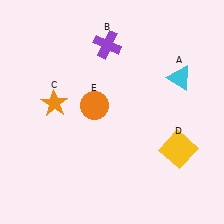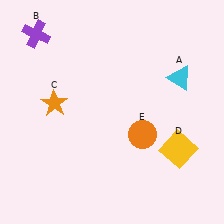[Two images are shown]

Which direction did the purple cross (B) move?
The purple cross (B) moved left.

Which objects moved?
The objects that moved are: the purple cross (B), the orange circle (E).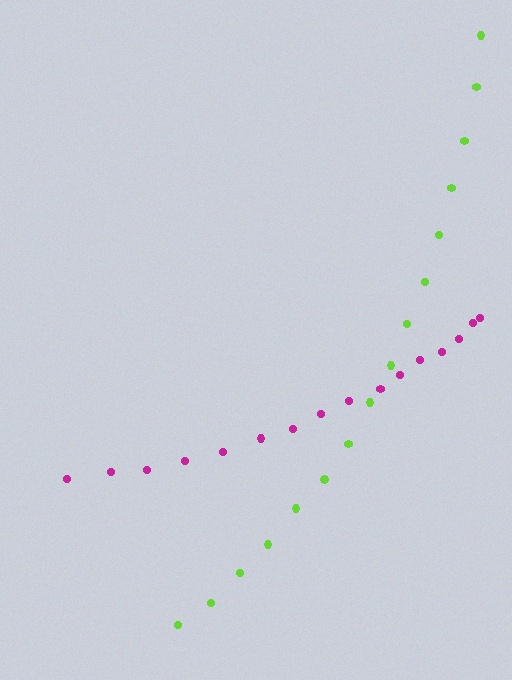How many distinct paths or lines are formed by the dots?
There are 2 distinct paths.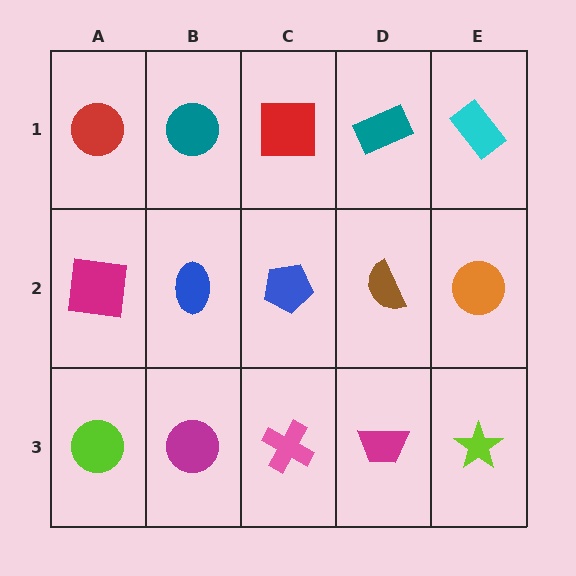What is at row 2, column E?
An orange circle.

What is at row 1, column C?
A red square.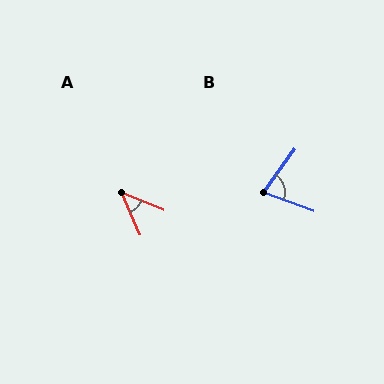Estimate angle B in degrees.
Approximately 74 degrees.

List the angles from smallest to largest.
A (44°), B (74°).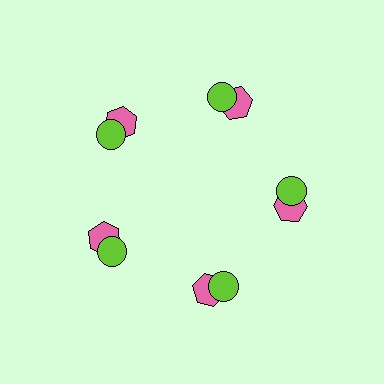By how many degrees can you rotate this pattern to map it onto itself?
The pattern maps onto itself every 72 degrees of rotation.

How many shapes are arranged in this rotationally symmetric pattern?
There are 10 shapes, arranged in 5 groups of 2.